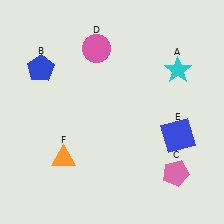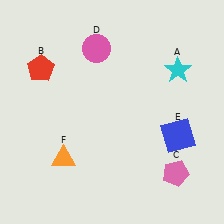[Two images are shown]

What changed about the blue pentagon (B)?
In Image 1, B is blue. In Image 2, it changed to red.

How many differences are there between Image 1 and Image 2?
There is 1 difference between the two images.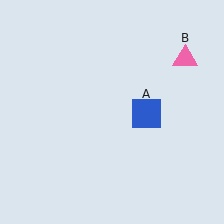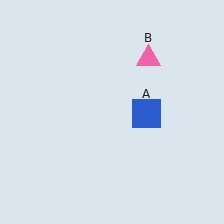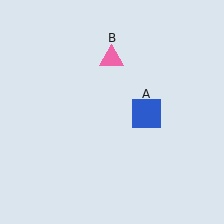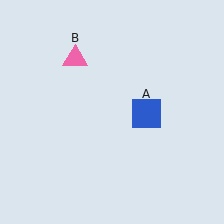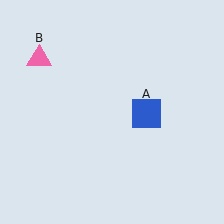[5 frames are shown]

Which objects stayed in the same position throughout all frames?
Blue square (object A) remained stationary.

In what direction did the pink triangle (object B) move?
The pink triangle (object B) moved left.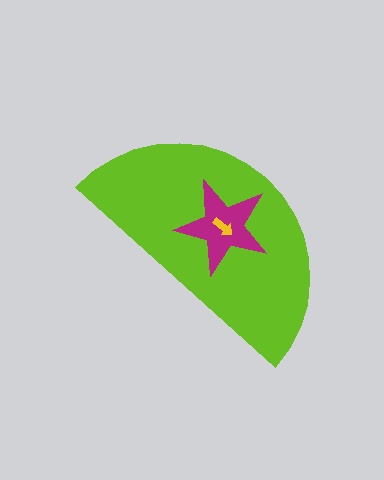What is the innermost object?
The yellow arrow.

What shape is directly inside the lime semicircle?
The magenta star.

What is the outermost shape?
The lime semicircle.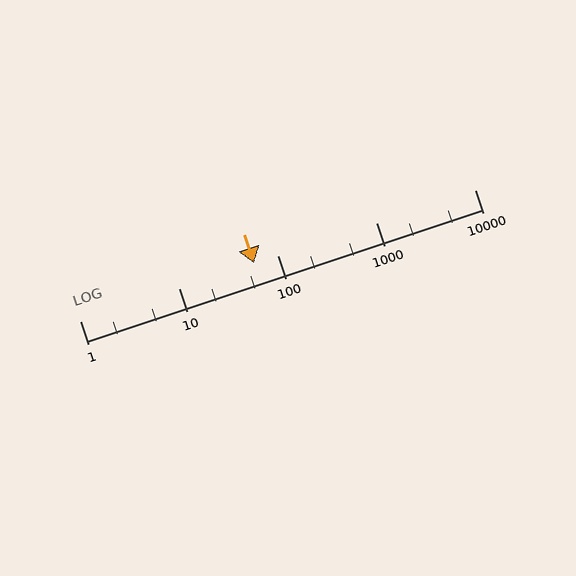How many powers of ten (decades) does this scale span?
The scale spans 4 decades, from 1 to 10000.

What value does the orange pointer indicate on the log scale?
The pointer indicates approximately 58.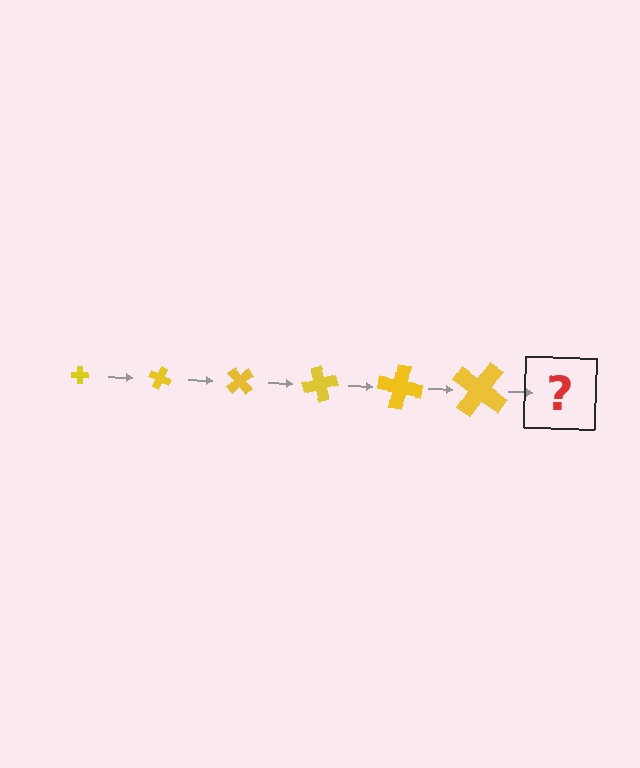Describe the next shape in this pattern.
It should be a cross, larger than the previous one and rotated 150 degrees from the start.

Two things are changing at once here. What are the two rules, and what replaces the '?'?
The two rules are that the cross grows larger each step and it rotates 25 degrees each step. The '?' should be a cross, larger than the previous one and rotated 150 degrees from the start.